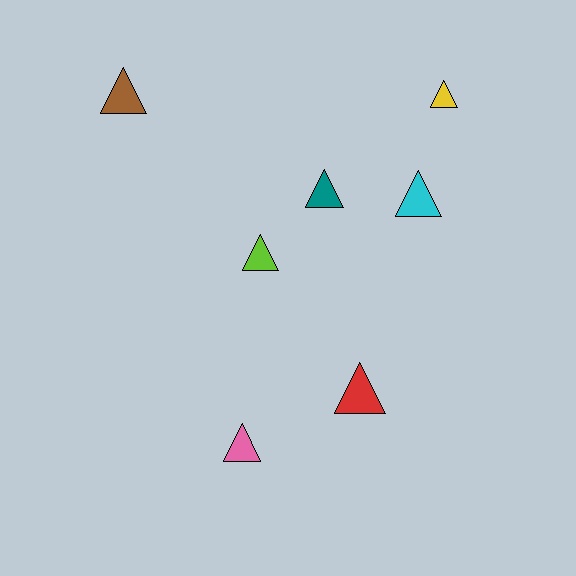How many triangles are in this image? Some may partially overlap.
There are 7 triangles.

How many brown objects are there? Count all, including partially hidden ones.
There is 1 brown object.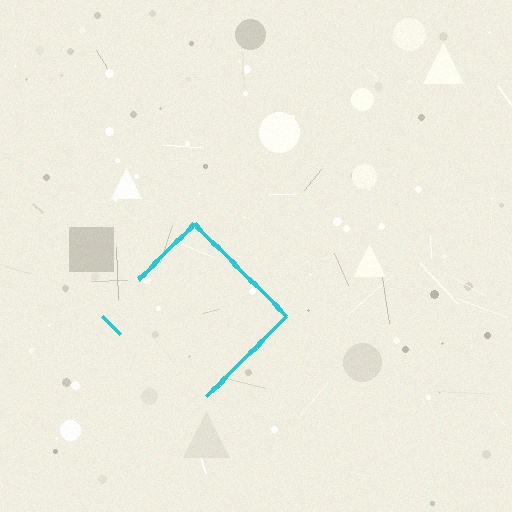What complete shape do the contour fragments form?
The contour fragments form a diamond.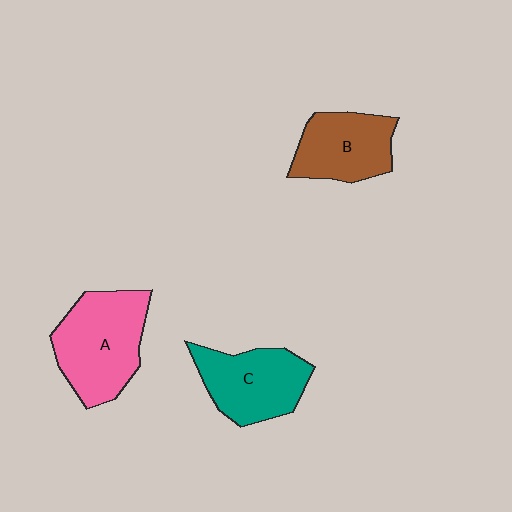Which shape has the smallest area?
Shape B (brown).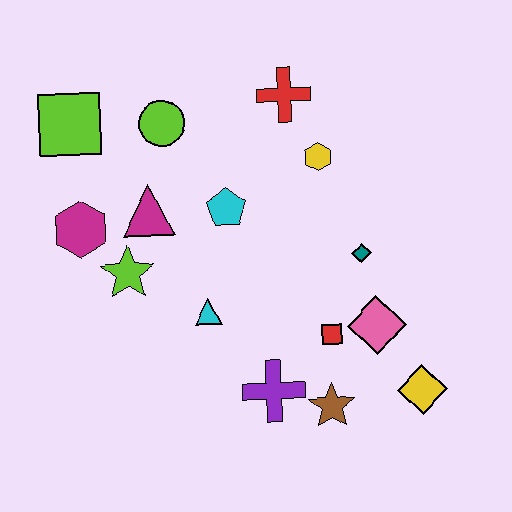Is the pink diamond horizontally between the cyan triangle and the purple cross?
No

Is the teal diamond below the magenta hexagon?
Yes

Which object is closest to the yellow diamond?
The pink diamond is closest to the yellow diamond.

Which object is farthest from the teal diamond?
The lime square is farthest from the teal diamond.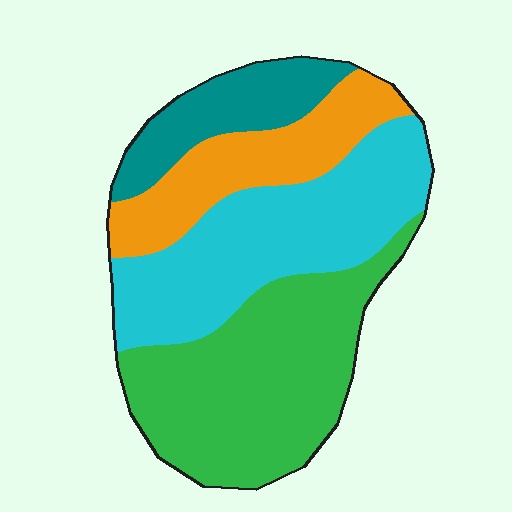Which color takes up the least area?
Teal, at roughly 15%.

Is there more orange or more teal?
Orange.